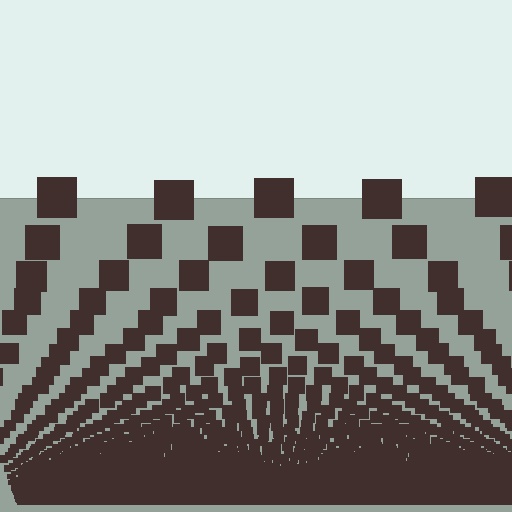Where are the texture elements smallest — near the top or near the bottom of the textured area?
Near the bottom.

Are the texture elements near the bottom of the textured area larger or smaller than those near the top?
Smaller. The gradient is inverted — elements near the bottom are smaller and denser.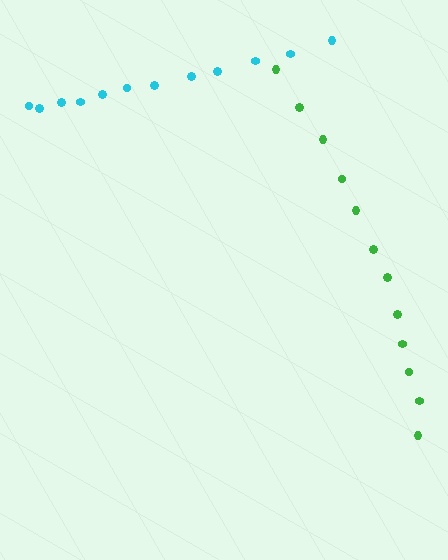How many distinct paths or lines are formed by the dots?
There are 2 distinct paths.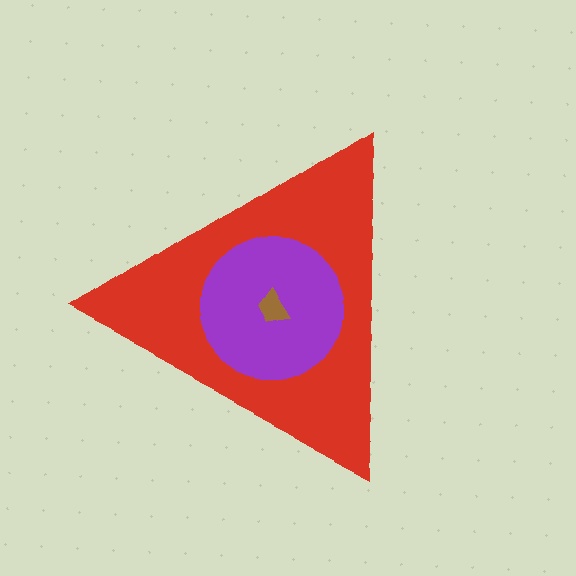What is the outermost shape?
The red triangle.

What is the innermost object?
The brown trapezoid.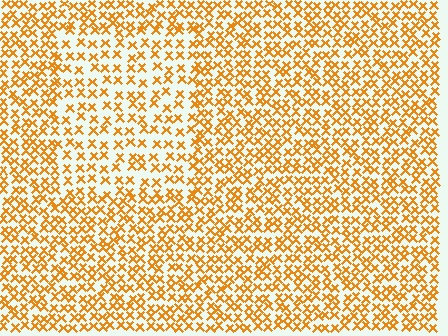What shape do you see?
I see a rectangle.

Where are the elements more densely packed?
The elements are more densely packed outside the rectangle boundary.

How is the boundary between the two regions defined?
The boundary is defined by a change in element density (approximately 1.6x ratio). All elements are the same color, size, and shape.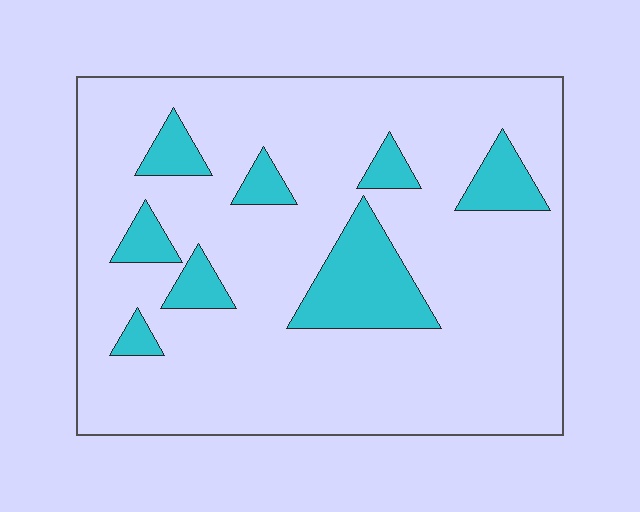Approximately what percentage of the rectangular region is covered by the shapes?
Approximately 15%.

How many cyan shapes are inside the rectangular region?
8.